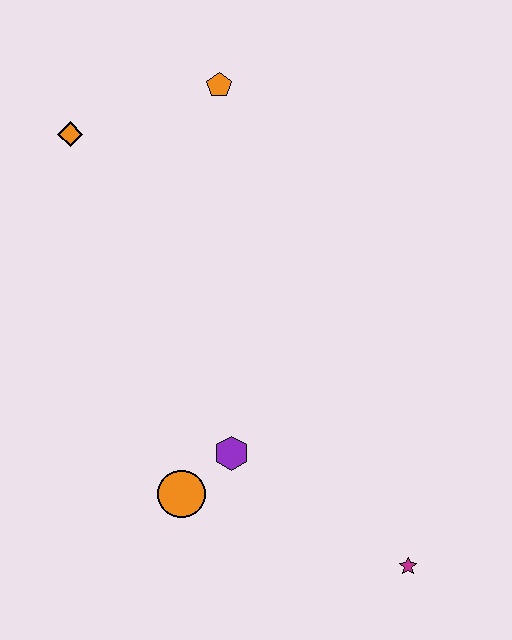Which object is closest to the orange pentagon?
The orange diamond is closest to the orange pentagon.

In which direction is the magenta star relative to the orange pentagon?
The magenta star is below the orange pentagon.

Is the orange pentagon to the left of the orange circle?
No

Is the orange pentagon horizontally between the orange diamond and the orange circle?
No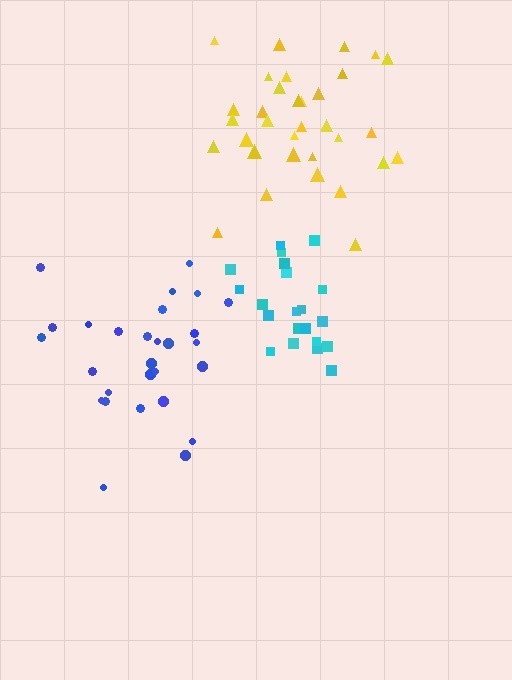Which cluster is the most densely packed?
Cyan.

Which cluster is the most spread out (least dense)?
Blue.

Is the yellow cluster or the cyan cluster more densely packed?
Cyan.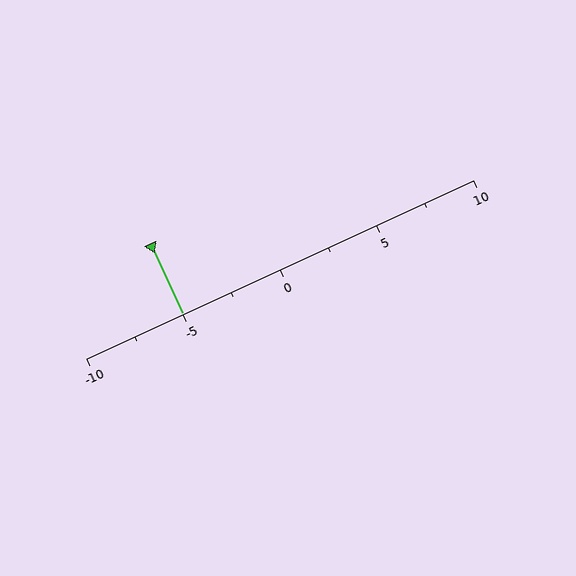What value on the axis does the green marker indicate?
The marker indicates approximately -5.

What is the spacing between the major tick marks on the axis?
The major ticks are spaced 5 apart.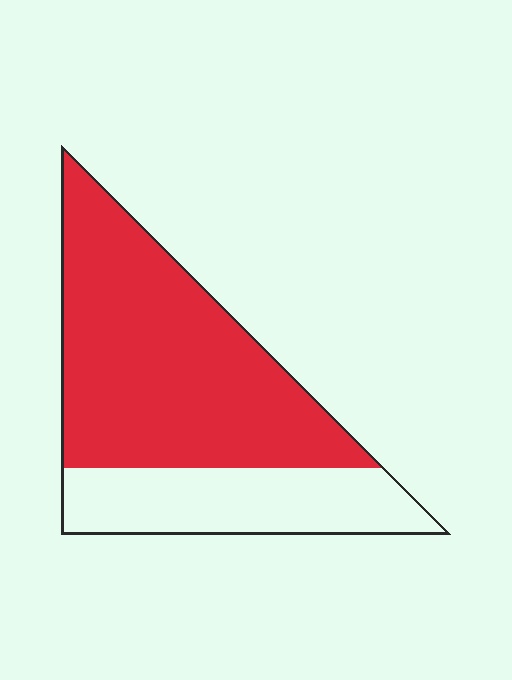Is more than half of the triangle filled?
Yes.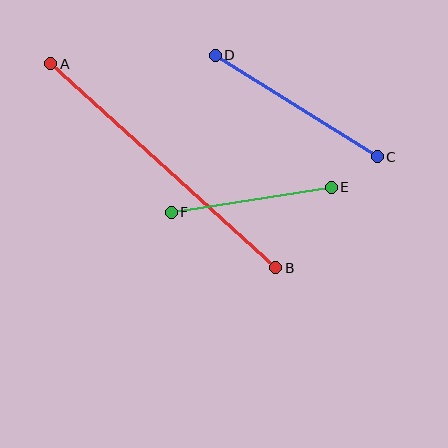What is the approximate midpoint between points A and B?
The midpoint is at approximately (163, 166) pixels.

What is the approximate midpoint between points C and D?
The midpoint is at approximately (296, 106) pixels.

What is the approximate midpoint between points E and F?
The midpoint is at approximately (251, 200) pixels.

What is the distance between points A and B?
The distance is approximately 303 pixels.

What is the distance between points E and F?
The distance is approximately 162 pixels.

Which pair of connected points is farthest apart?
Points A and B are farthest apart.